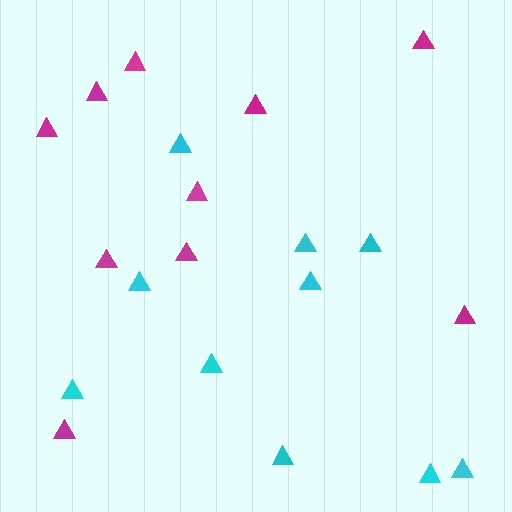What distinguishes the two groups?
There are 2 groups: one group of magenta triangles (10) and one group of cyan triangles (10).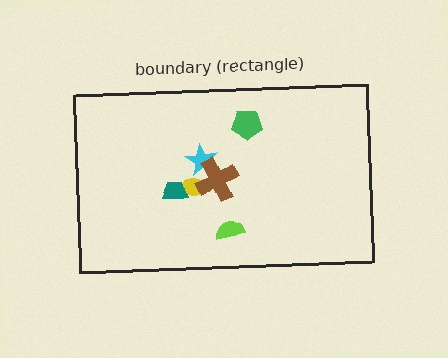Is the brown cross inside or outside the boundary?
Inside.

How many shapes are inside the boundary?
6 inside, 0 outside.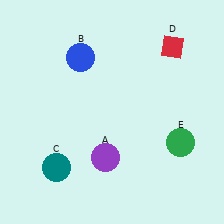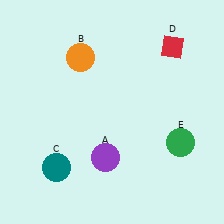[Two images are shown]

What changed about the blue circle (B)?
In Image 1, B is blue. In Image 2, it changed to orange.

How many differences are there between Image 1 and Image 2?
There is 1 difference between the two images.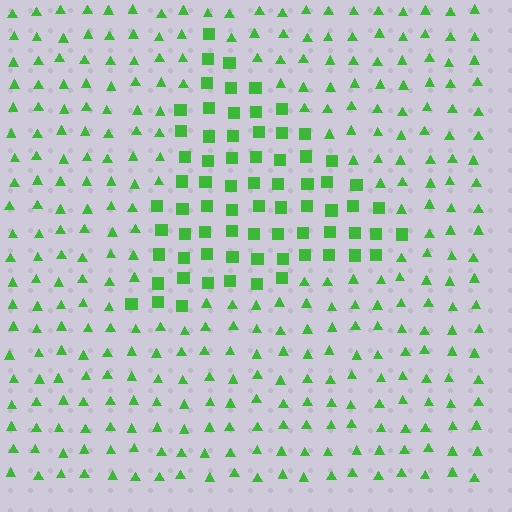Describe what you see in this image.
The image is filled with small green elements arranged in a uniform grid. A triangle-shaped region contains squares, while the surrounding area contains triangles. The boundary is defined purely by the change in element shape.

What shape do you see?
I see a triangle.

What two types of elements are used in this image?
The image uses squares inside the triangle region and triangles outside it.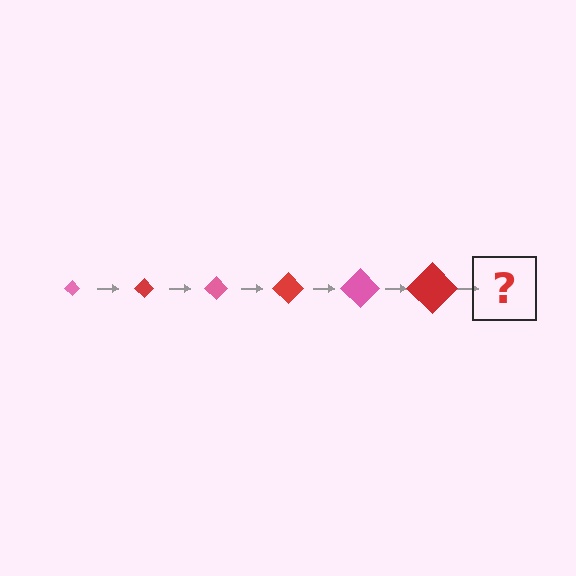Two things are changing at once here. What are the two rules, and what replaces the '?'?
The two rules are that the diamond grows larger each step and the color cycles through pink and red. The '?' should be a pink diamond, larger than the previous one.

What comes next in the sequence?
The next element should be a pink diamond, larger than the previous one.